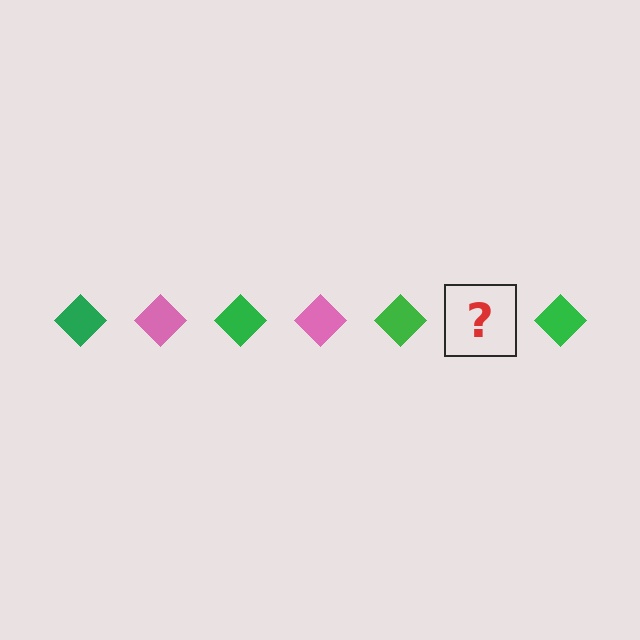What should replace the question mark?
The question mark should be replaced with a pink diamond.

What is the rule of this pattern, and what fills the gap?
The rule is that the pattern cycles through green, pink diamonds. The gap should be filled with a pink diamond.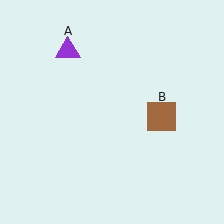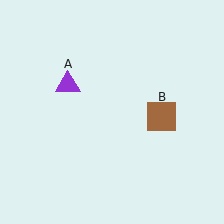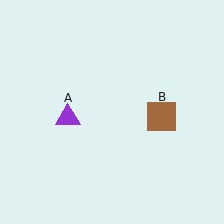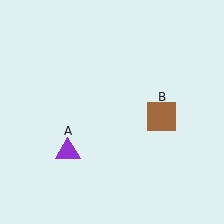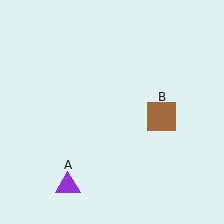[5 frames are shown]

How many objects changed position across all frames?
1 object changed position: purple triangle (object A).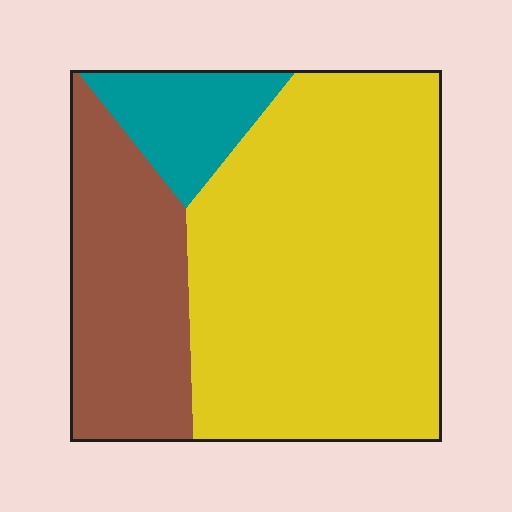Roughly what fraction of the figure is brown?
Brown covers roughly 25% of the figure.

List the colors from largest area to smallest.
From largest to smallest: yellow, brown, teal.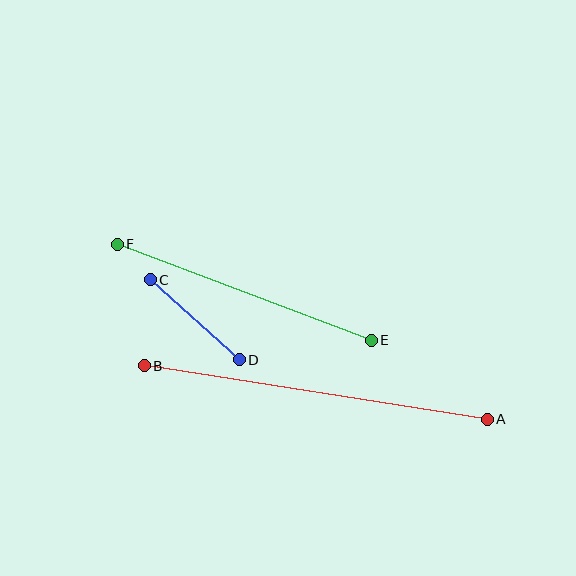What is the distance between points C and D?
The distance is approximately 120 pixels.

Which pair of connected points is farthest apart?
Points A and B are farthest apart.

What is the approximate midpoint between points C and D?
The midpoint is at approximately (195, 320) pixels.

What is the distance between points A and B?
The distance is approximately 347 pixels.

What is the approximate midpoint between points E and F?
The midpoint is at approximately (244, 292) pixels.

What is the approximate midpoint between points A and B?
The midpoint is at approximately (316, 392) pixels.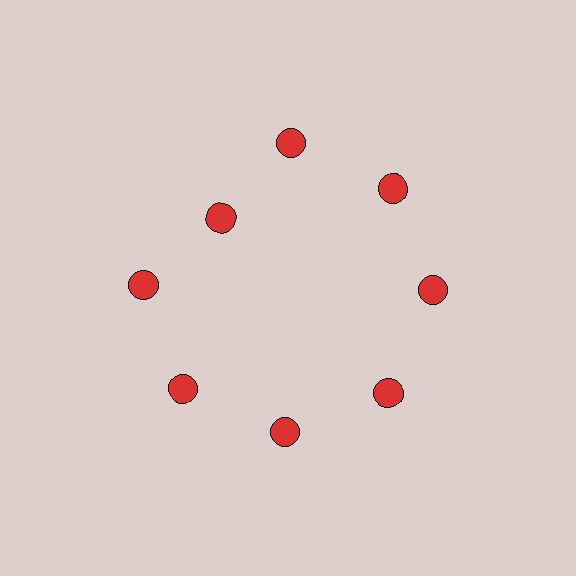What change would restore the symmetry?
The symmetry would be restored by moving it outward, back onto the ring so that all 8 circles sit at equal angles and equal distance from the center.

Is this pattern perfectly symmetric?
No. The 8 red circles are arranged in a ring, but one element near the 10 o'clock position is pulled inward toward the center, breaking the 8-fold rotational symmetry.